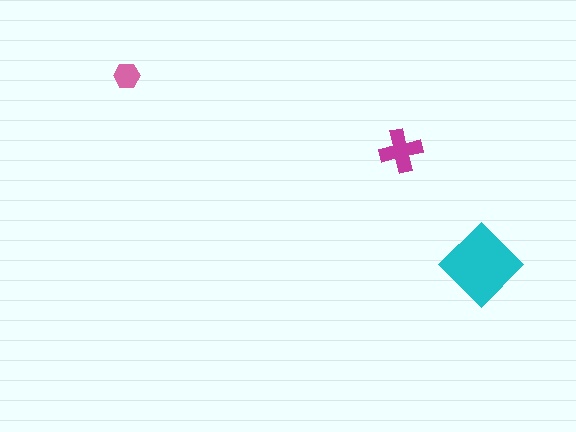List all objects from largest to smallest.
The cyan diamond, the magenta cross, the pink hexagon.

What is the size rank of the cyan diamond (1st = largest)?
1st.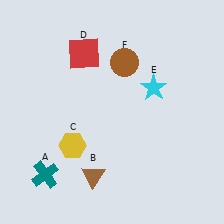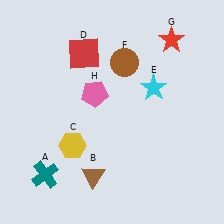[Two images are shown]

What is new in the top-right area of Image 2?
A red star (G) was added in the top-right area of Image 2.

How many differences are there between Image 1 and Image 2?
There are 2 differences between the two images.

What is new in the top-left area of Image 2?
A pink pentagon (H) was added in the top-left area of Image 2.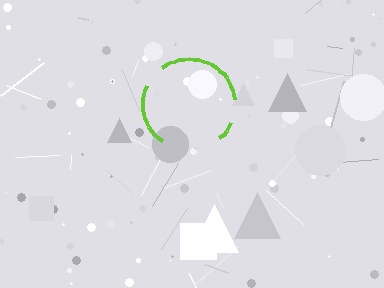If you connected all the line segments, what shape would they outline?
They would outline a circle.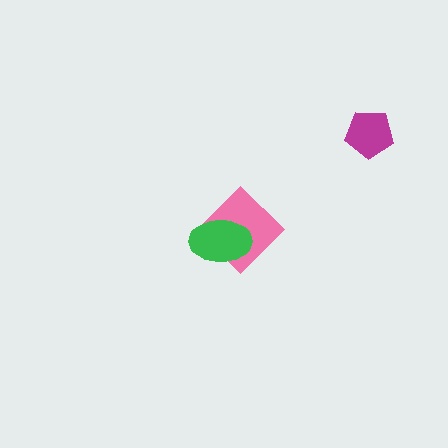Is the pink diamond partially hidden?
Yes, it is partially covered by another shape.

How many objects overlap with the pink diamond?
1 object overlaps with the pink diamond.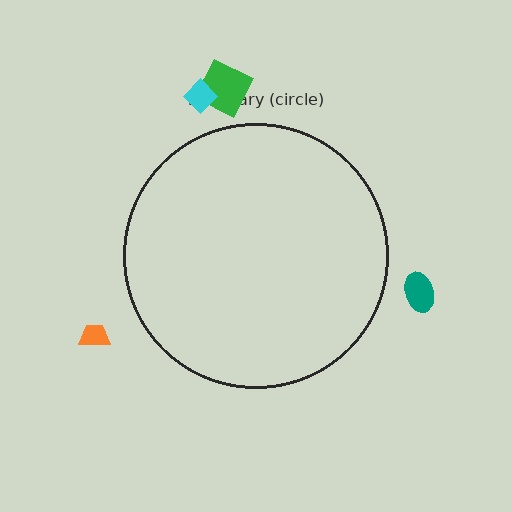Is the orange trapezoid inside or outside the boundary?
Outside.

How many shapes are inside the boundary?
0 inside, 4 outside.